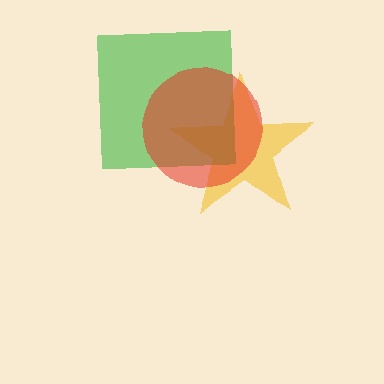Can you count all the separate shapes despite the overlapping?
Yes, there are 3 separate shapes.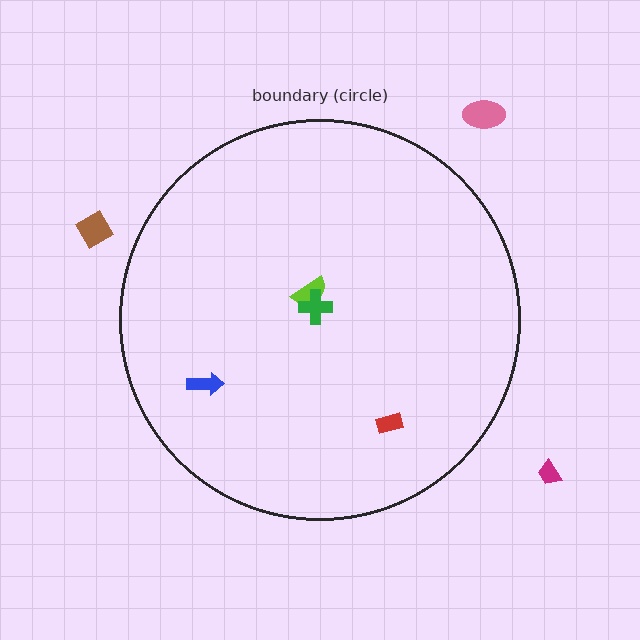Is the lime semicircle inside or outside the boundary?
Inside.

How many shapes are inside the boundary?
4 inside, 3 outside.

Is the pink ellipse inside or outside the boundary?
Outside.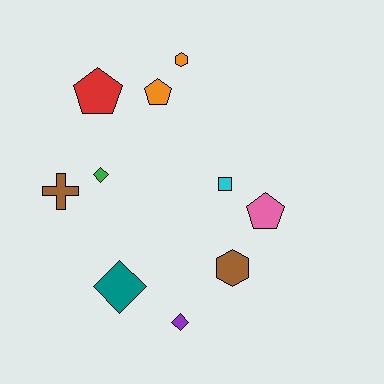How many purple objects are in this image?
There is 1 purple object.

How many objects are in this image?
There are 10 objects.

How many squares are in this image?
There is 1 square.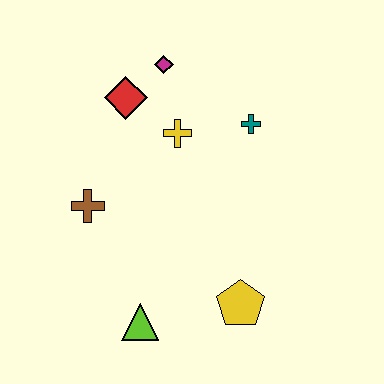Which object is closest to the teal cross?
The yellow cross is closest to the teal cross.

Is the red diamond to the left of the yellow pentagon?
Yes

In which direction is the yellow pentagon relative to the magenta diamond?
The yellow pentagon is below the magenta diamond.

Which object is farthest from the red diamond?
The yellow pentagon is farthest from the red diamond.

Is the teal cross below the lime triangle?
No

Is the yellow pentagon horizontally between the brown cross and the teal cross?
Yes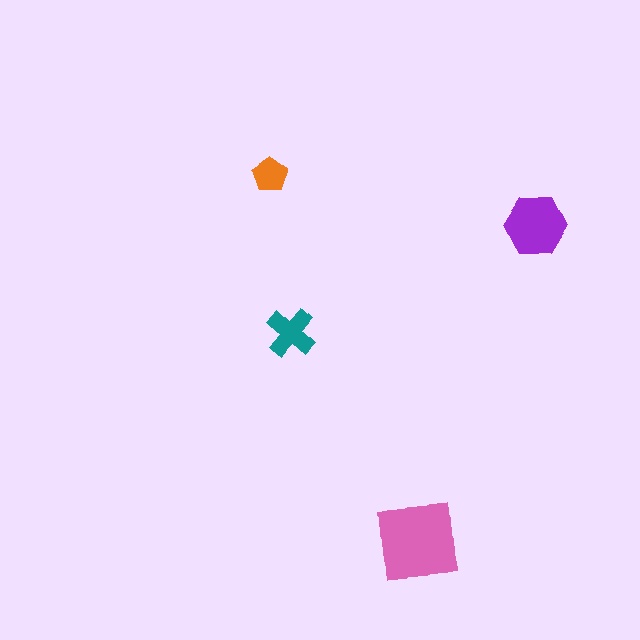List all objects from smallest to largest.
The orange pentagon, the teal cross, the purple hexagon, the pink square.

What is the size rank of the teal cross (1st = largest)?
3rd.